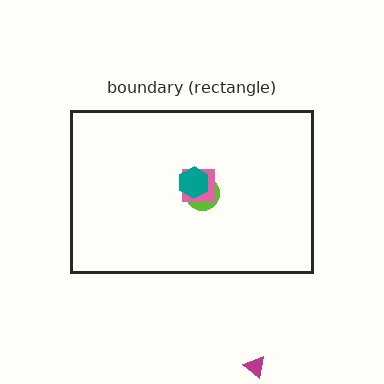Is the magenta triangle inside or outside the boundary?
Outside.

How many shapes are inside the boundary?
3 inside, 1 outside.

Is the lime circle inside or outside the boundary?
Inside.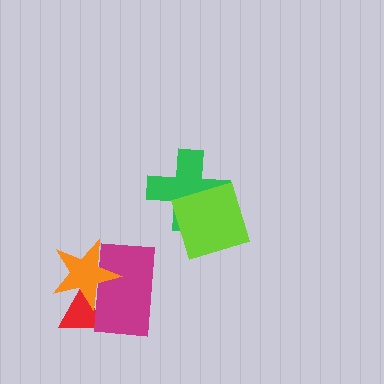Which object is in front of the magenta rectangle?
The orange star is in front of the magenta rectangle.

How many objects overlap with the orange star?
2 objects overlap with the orange star.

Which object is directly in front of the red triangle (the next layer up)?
The magenta rectangle is directly in front of the red triangle.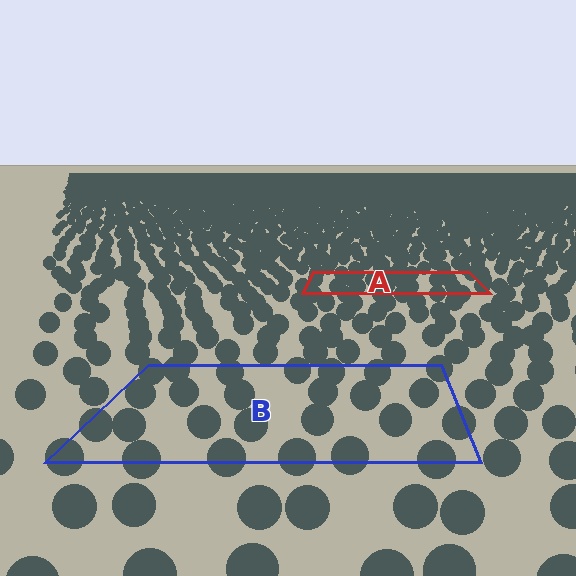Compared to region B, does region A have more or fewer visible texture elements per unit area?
Region A has more texture elements per unit area — they are packed more densely because it is farther away.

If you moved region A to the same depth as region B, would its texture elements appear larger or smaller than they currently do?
They would appear larger. At a closer depth, the same texture elements are projected at a bigger on-screen size.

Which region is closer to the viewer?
Region B is closer. The texture elements there are larger and more spread out.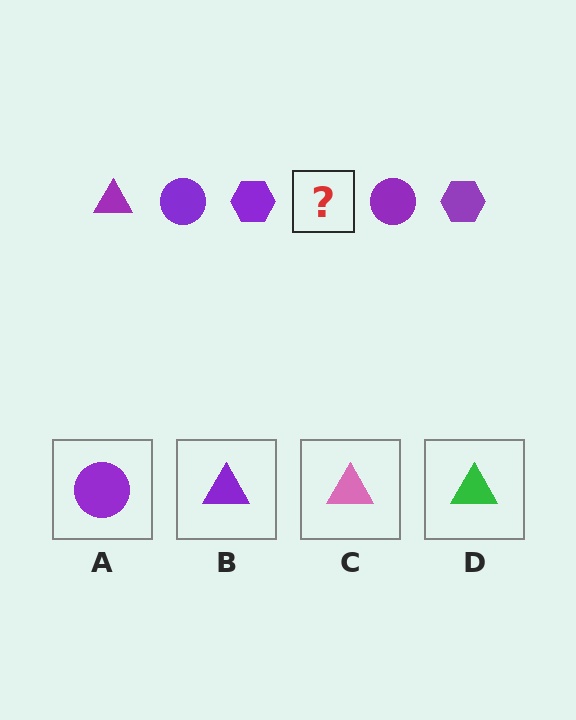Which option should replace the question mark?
Option B.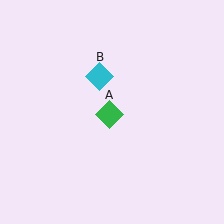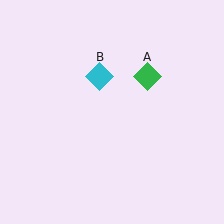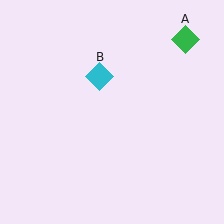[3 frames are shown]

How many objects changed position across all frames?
1 object changed position: green diamond (object A).